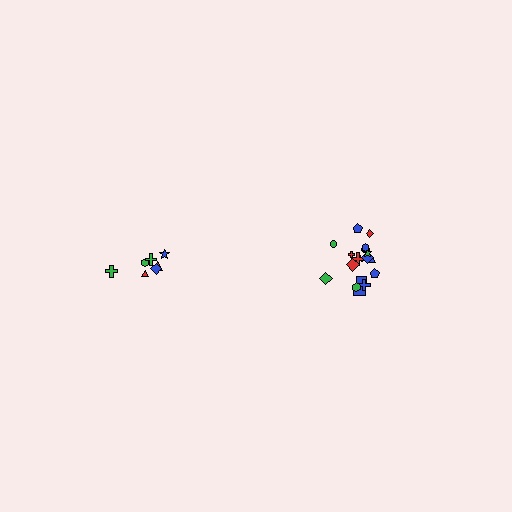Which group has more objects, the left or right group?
The right group.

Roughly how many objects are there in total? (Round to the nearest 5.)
Roughly 25 objects in total.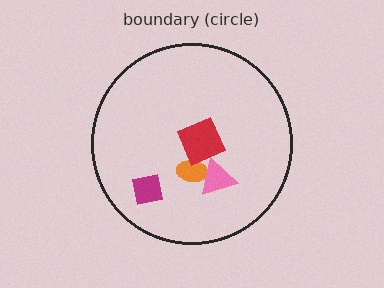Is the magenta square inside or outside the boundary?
Inside.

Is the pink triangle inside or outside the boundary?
Inside.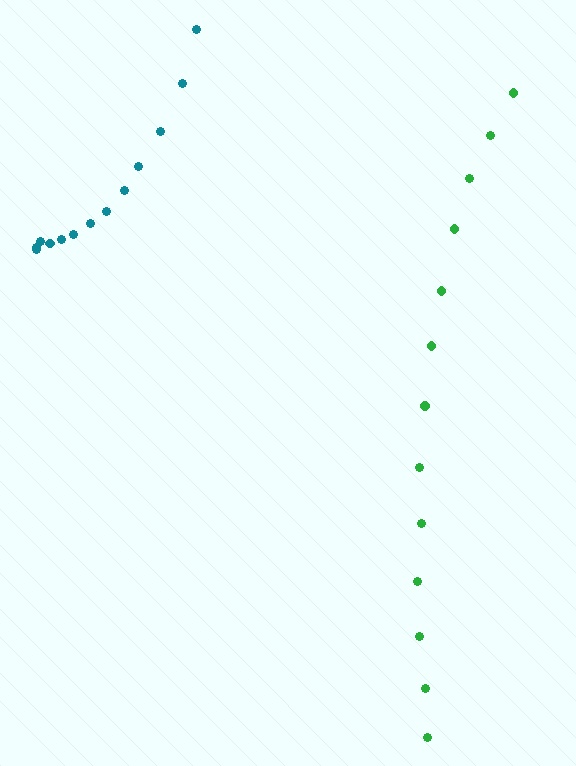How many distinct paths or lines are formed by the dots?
There are 2 distinct paths.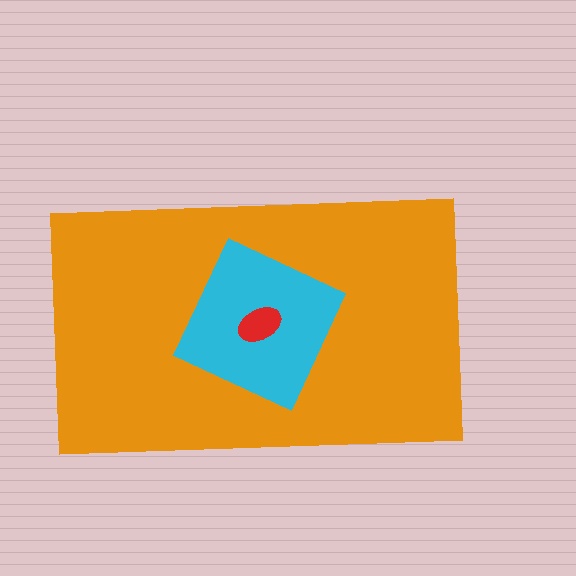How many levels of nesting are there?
3.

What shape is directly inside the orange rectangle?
The cyan diamond.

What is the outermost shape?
The orange rectangle.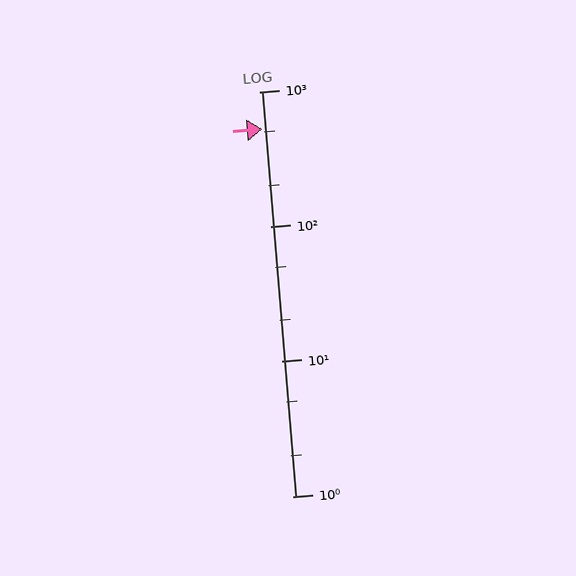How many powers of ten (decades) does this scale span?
The scale spans 3 decades, from 1 to 1000.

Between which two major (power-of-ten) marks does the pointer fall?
The pointer is between 100 and 1000.